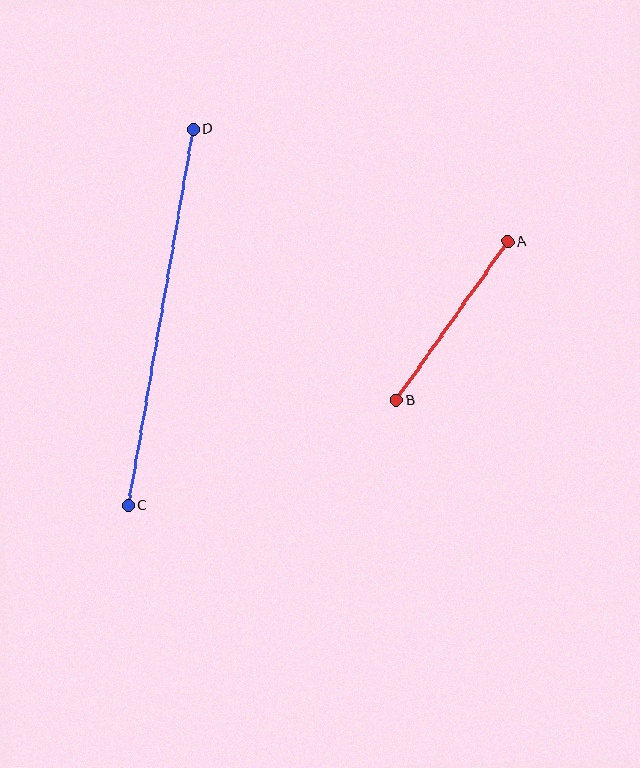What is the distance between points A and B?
The distance is approximately 194 pixels.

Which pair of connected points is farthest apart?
Points C and D are farthest apart.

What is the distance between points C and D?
The distance is approximately 382 pixels.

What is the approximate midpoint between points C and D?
The midpoint is at approximately (160, 317) pixels.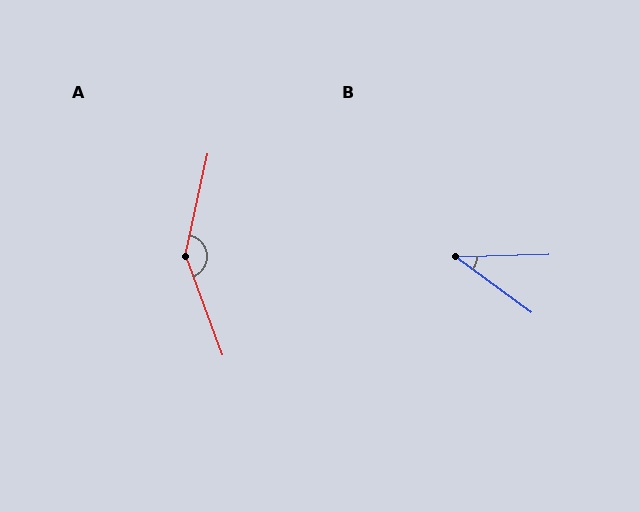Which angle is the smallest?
B, at approximately 38 degrees.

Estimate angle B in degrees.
Approximately 38 degrees.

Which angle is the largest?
A, at approximately 148 degrees.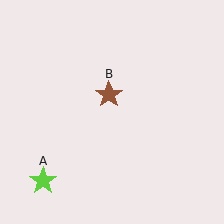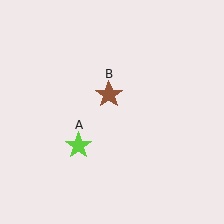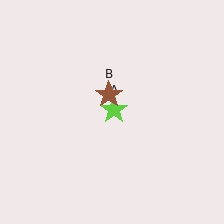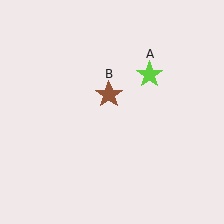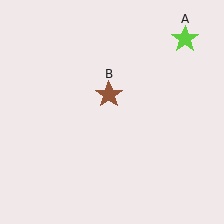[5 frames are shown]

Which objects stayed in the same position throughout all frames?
Brown star (object B) remained stationary.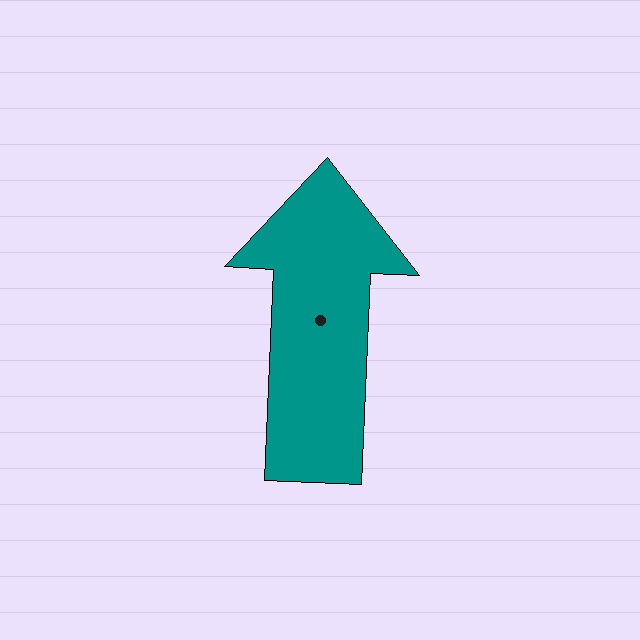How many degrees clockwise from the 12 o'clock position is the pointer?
Approximately 3 degrees.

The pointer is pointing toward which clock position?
Roughly 12 o'clock.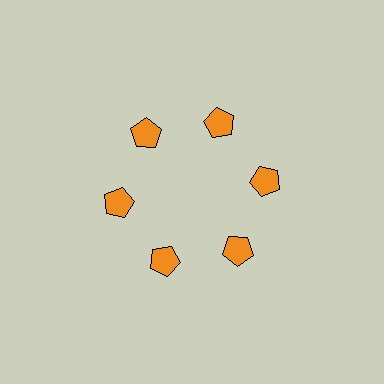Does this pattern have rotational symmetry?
Yes, this pattern has 6-fold rotational symmetry. It looks the same after rotating 60 degrees around the center.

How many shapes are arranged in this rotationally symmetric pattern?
There are 6 shapes, arranged in 6 groups of 1.